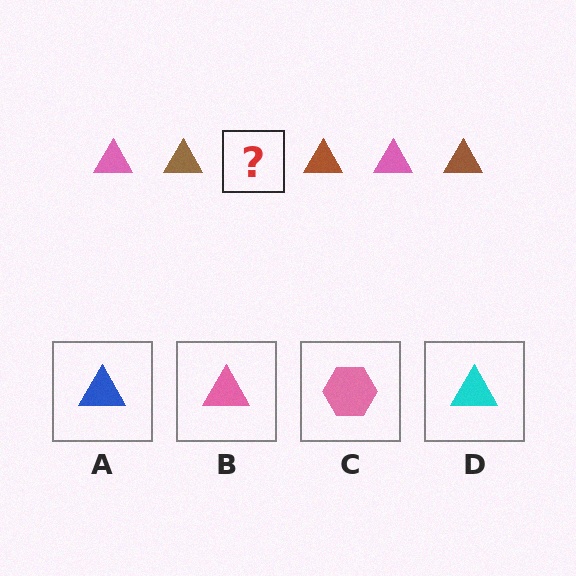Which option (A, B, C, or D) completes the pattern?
B.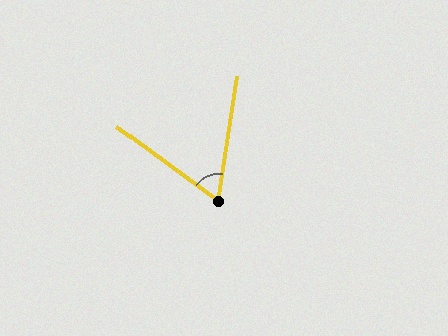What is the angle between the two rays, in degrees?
Approximately 62 degrees.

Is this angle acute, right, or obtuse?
It is acute.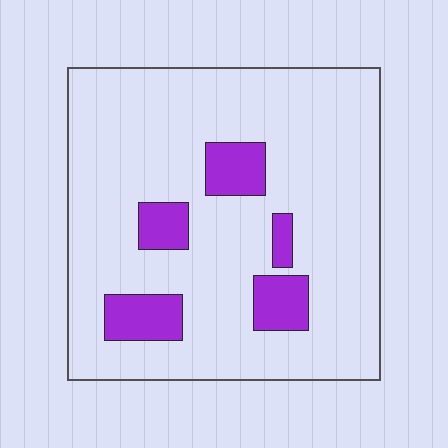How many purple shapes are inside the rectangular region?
5.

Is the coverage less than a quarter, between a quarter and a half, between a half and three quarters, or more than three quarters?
Less than a quarter.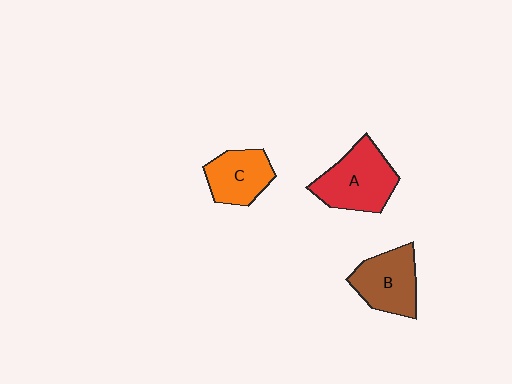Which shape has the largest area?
Shape A (red).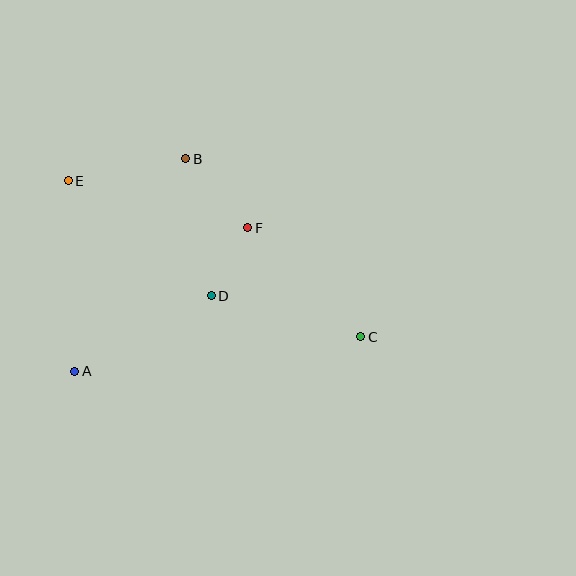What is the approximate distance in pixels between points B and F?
The distance between B and F is approximately 93 pixels.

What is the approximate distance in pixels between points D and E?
The distance between D and E is approximately 184 pixels.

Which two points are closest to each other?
Points D and F are closest to each other.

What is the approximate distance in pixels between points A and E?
The distance between A and E is approximately 191 pixels.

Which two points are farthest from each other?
Points C and E are farthest from each other.